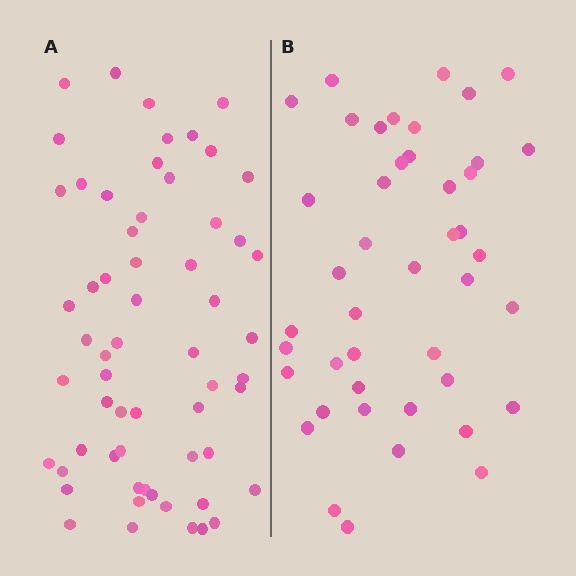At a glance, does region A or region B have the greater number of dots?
Region A (the left region) has more dots.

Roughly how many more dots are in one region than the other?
Region A has approximately 15 more dots than region B.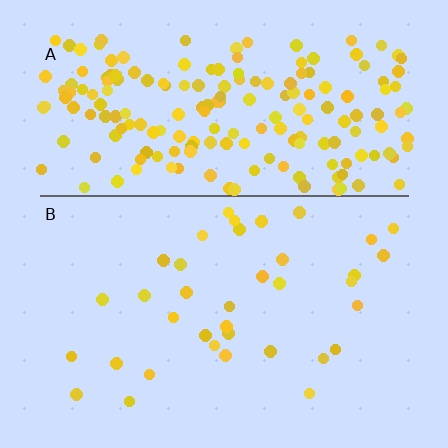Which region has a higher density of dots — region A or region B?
A (the top).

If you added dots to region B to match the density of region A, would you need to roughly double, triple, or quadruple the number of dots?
Approximately quadruple.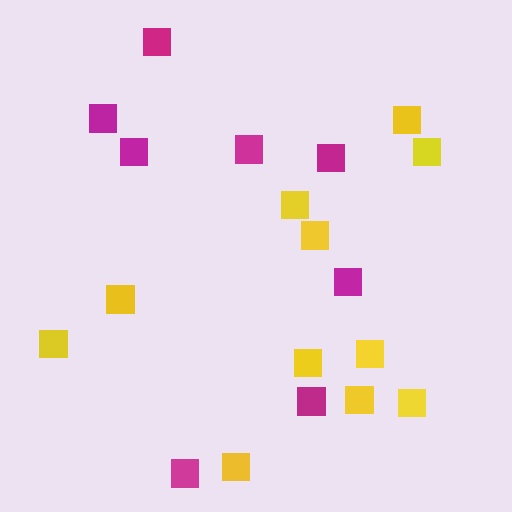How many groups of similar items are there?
There are 2 groups: one group of magenta squares (8) and one group of yellow squares (11).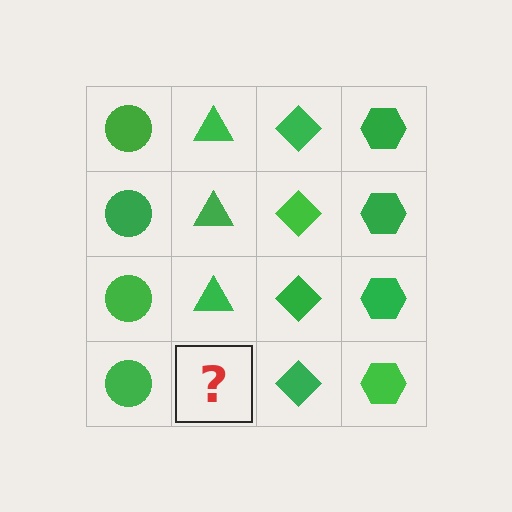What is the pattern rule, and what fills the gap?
The rule is that each column has a consistent shape. The gap should be filled with a green triangle.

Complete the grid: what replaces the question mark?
The question mark should be replaced with a green triangle.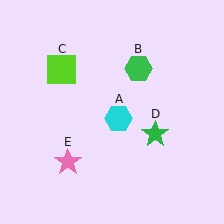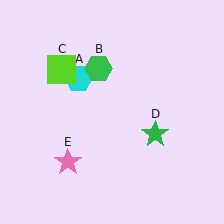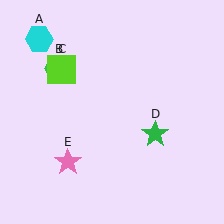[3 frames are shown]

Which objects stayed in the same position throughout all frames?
Lime square (object C) and green star (object D) and pink star (object E) remained stationary.